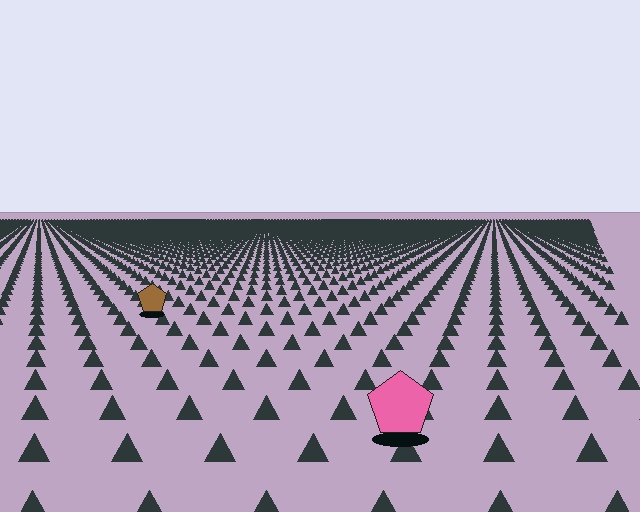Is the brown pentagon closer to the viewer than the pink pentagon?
No. The pink pentagon is closer — you can tell from the texture gradient: the ground texture is coarser near it.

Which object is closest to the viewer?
The pink pentagon is closest. The texture marks near it are larger and more spread out.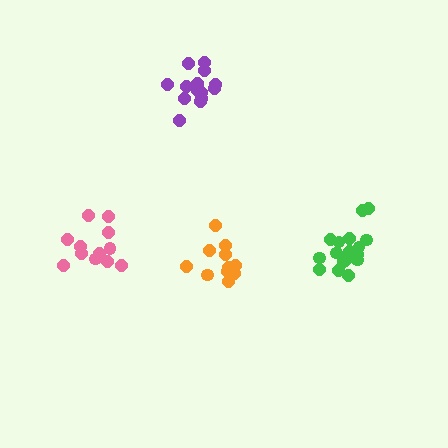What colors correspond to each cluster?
The clusters are colored: green, purple, orange, pink.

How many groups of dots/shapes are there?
There are 4 groups.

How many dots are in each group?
Group 1: 17 dots, Group 2: 15 dots, Group 3: 11 dots, Group 4: 12 dots (55 total).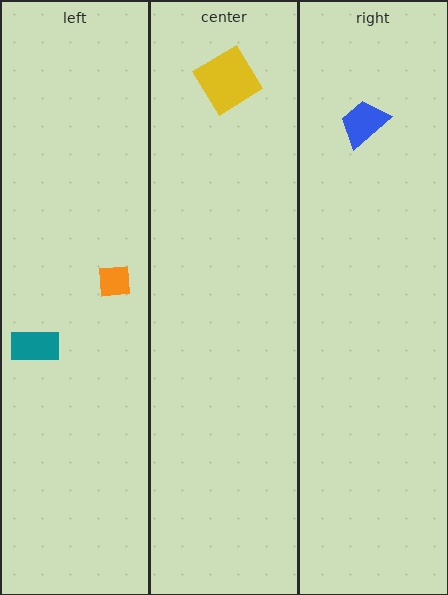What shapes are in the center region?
The yellow diamond.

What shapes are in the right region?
The blue trapezoid.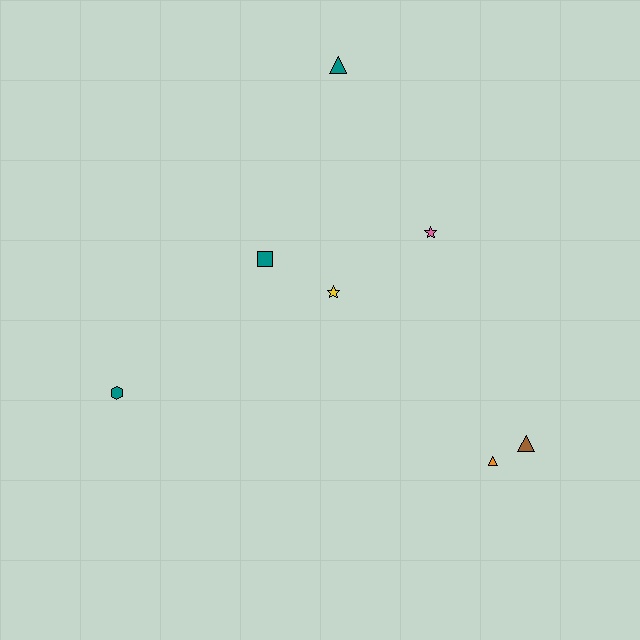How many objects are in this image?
There are 7 objects.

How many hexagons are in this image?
There is 1 hexagon.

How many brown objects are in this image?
There is 1 brown object.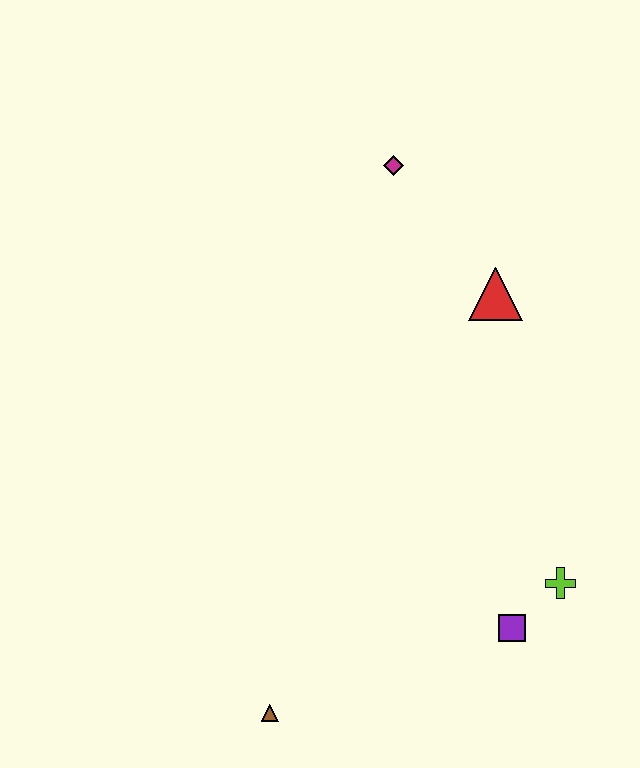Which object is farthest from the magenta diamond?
The brown triangle is farthest from the magenta diamond.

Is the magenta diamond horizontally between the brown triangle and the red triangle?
Yes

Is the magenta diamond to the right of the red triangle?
No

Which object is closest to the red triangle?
The magenta diamond is closest to the red triangle.